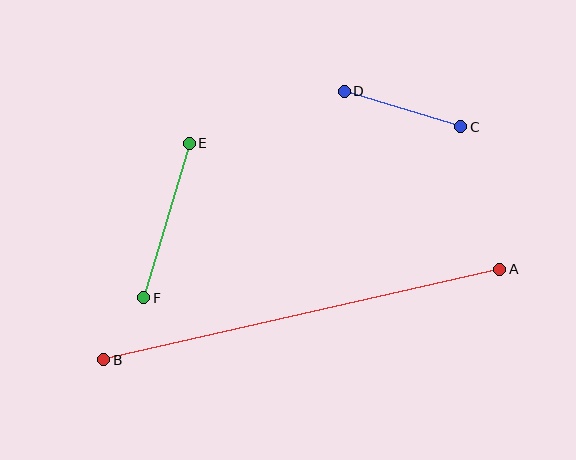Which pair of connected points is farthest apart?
Points A and B are farthest apart.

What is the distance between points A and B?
The distance is approximately 406 pixels.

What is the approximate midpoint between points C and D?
The midpoint is at approximately (403, 109) pixels.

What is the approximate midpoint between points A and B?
The midpoint is at approximately (302, 315) pixels.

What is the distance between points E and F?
The distance is approximately 161 pixels.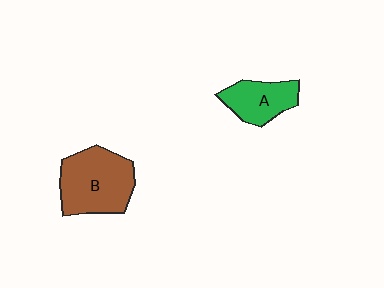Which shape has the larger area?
Shape B (brown).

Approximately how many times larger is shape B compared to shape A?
Approximately 1.6 times.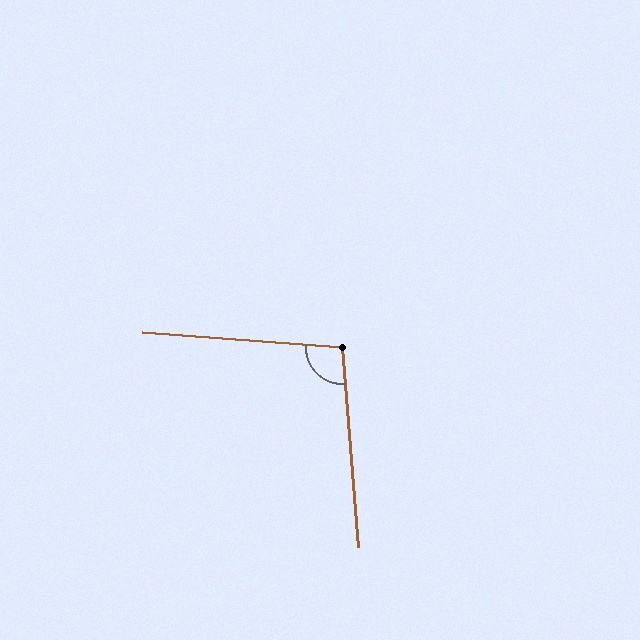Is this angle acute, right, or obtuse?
It is obtuse.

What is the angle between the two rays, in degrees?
Approximately 99 degrees.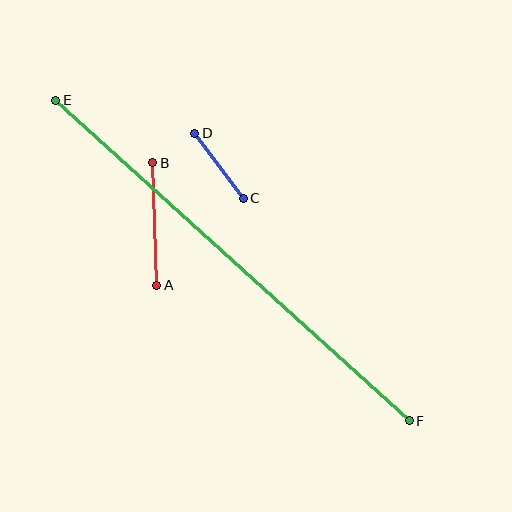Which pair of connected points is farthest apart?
Points E and F are farthest apart.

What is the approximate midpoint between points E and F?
The midpoint is at approximately (233, 261) pixels.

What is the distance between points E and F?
The distance is approximately 477 pixels.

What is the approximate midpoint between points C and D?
The midpoint is at approximately (219, 166) pixels.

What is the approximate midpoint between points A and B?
The midpoint is at approximately (155, 224) pixels.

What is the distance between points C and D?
The distance is approximately 81 pixels.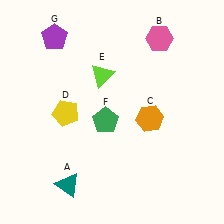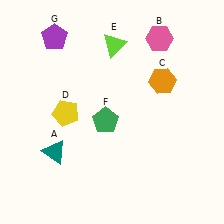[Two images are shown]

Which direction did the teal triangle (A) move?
The teal triangle (A) moved up.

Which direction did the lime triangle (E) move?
The lime triangle (E) moved up.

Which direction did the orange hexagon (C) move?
The orange hexagon (C) moved up.